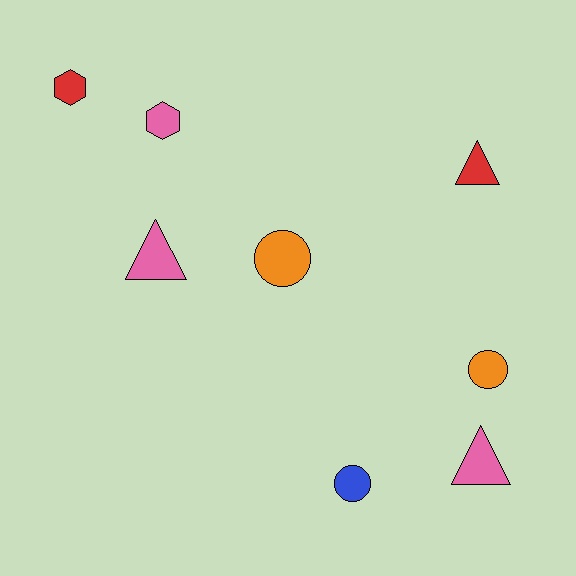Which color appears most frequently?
Pink, with 3 objects.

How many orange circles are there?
There are 2 orange circles.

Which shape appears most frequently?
Triangle, with 3 objects.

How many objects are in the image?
There are 8 objects.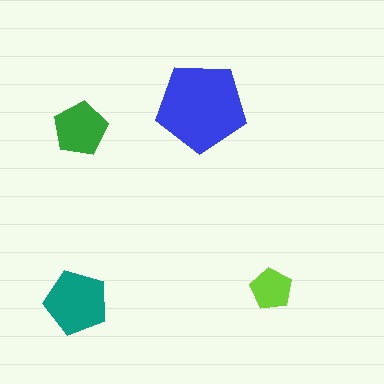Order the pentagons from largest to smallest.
the blue one, the teal one, the green one, the lime one.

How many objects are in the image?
There are 4 objects in the image.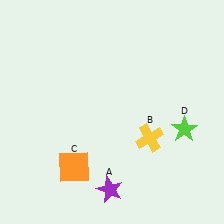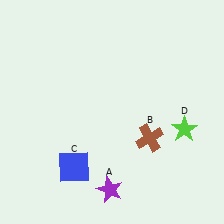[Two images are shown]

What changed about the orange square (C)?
In Image 1, C is orange. In Image 2, it changed to blue.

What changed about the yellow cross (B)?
In Image 1, B is yellow. In Image 2, it changed to brown.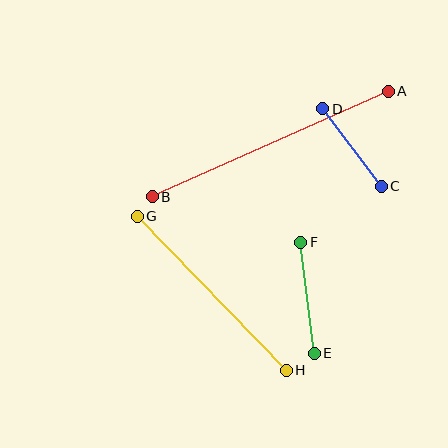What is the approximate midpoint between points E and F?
The midpoint is at approximately (307, 298) pixels.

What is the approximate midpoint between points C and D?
The midpoint is at approximately (352, 147) pixels.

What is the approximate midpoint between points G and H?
The midpoint is at approximately (212, 293) pixels.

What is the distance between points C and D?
The distance is approximately 97 pixels.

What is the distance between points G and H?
The distance is approximately 214 pixels.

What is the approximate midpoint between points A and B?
The midpoint is at approximately (270, 144) pixels.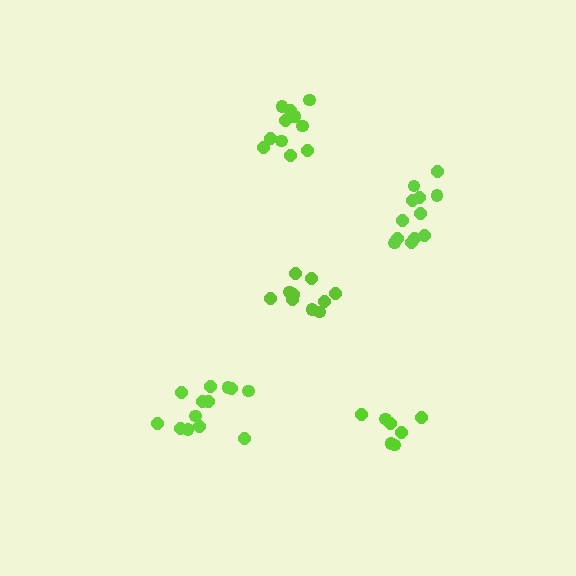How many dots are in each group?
Group 1: 12 dots, Group 2: 7 dots, Group 3: 12 dots, Group 4: 13 dots, Group 5: 11 dots (55 total).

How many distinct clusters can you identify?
There are 5 distinct clusters.